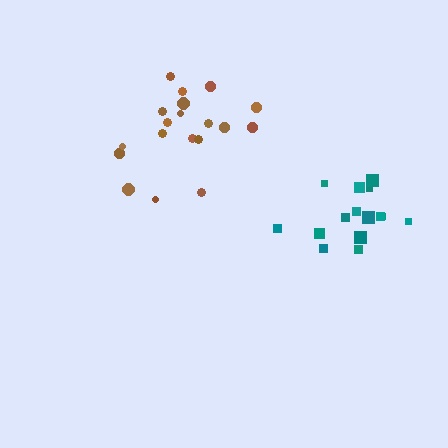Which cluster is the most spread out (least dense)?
Brown.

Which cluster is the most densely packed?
Teal.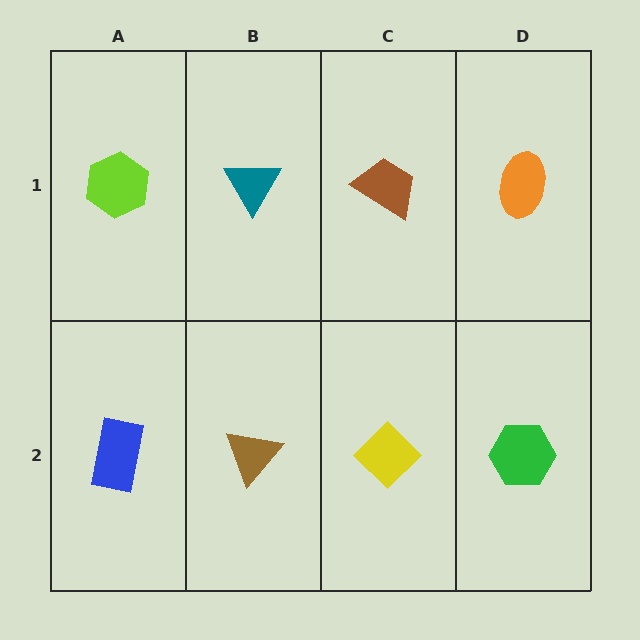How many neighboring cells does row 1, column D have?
2.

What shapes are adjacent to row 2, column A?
A lime hexagon (row 1, column A), a brown triangle (row 2, column B).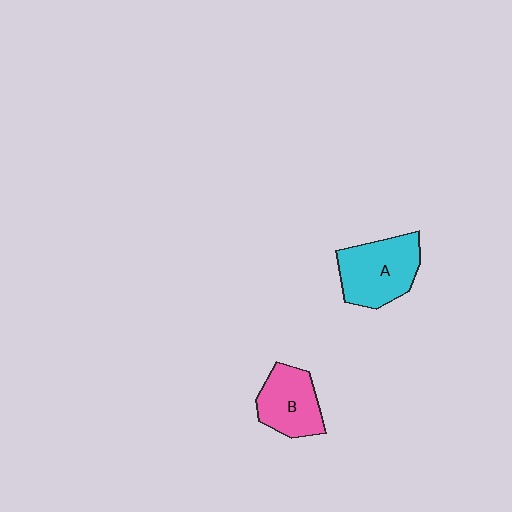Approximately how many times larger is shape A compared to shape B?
Approximately 1.3 times.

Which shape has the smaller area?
Shape B (pink).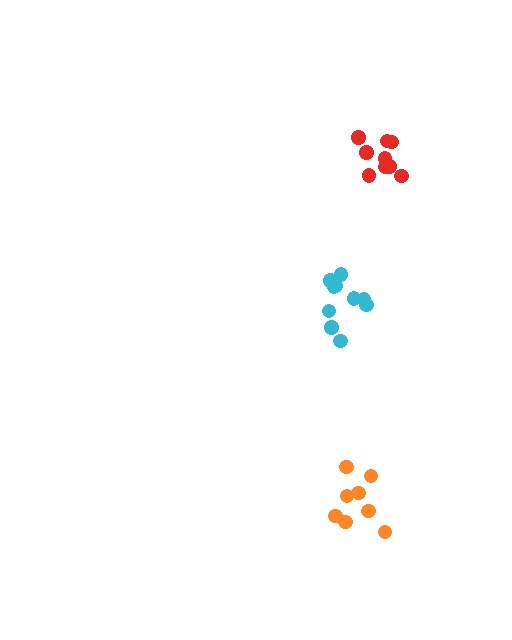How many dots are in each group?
Group 1: 10 dots, Group 2: 8 dots, Group 3: 9 dots (27 total).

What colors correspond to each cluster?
The clusters are colored: cyan, orange, red.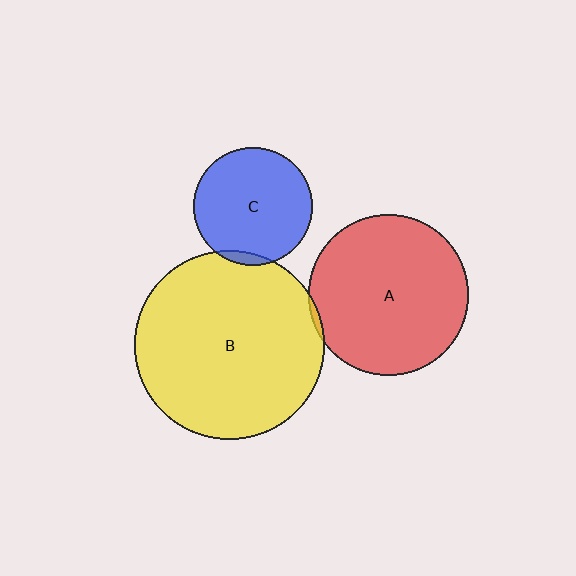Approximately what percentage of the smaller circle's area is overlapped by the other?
Approximately 5%.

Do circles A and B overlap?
Yes.